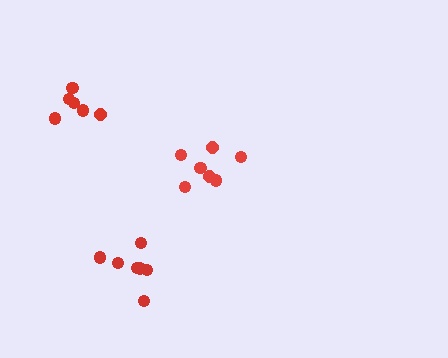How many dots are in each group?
Group 1: 7 dots, Group 2: 7 dots, Group 3: 6 dots (20 total).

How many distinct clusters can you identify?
There are 3 distinct clusters.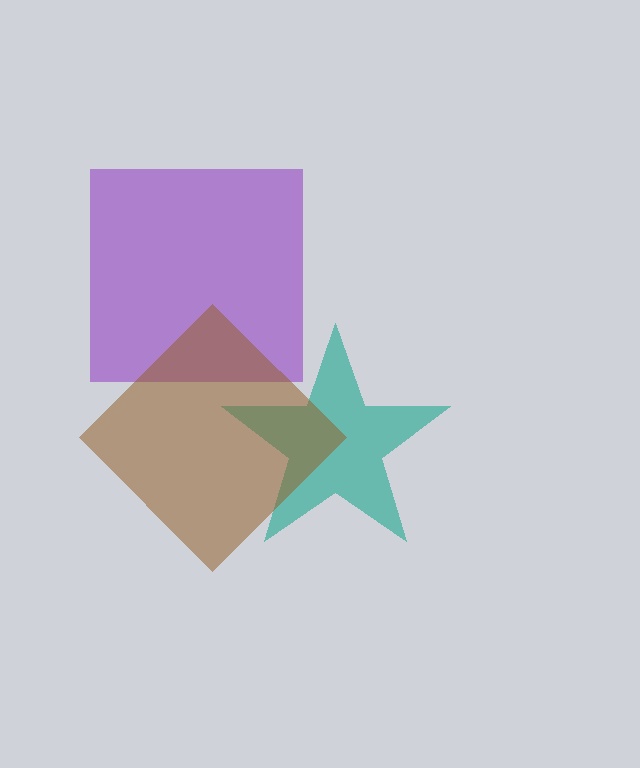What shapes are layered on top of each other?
The layered shapes are: a purple square, a teal star, a brown diamond.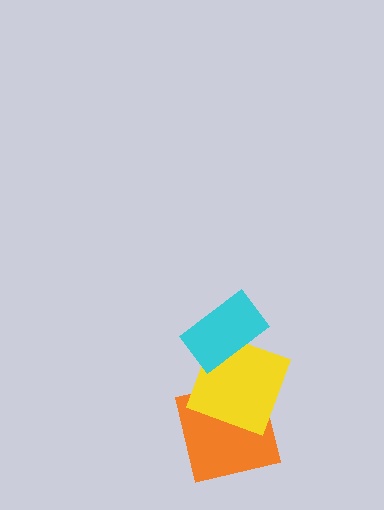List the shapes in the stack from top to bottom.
From top to bottom: the cyan rectangle, the yellow square, the orange square.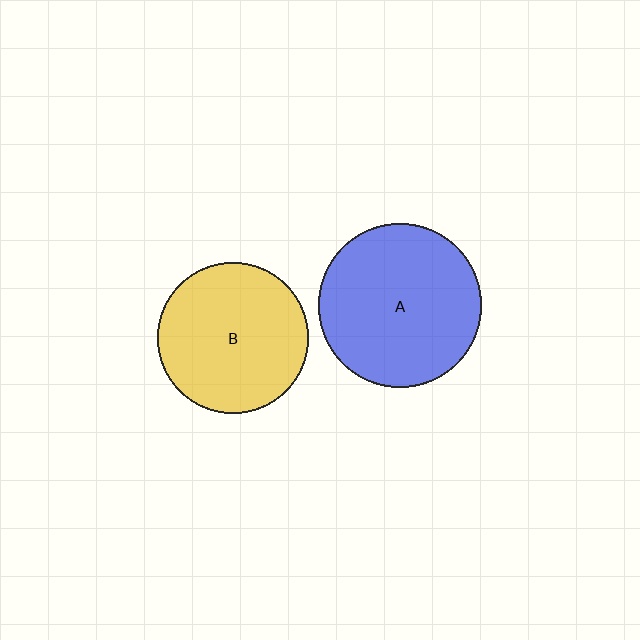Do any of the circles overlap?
No, none of the circles overlap.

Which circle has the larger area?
Circle A (blue).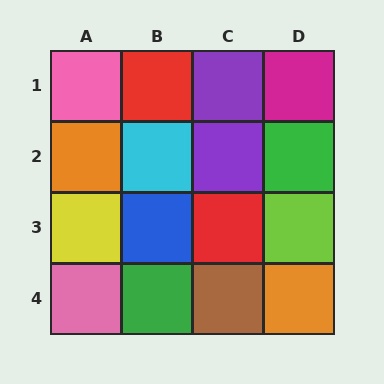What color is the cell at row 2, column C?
Purple.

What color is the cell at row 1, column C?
Purple.